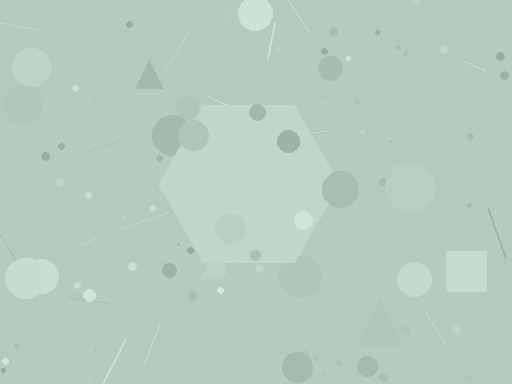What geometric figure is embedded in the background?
A hexagon is embedded in the background.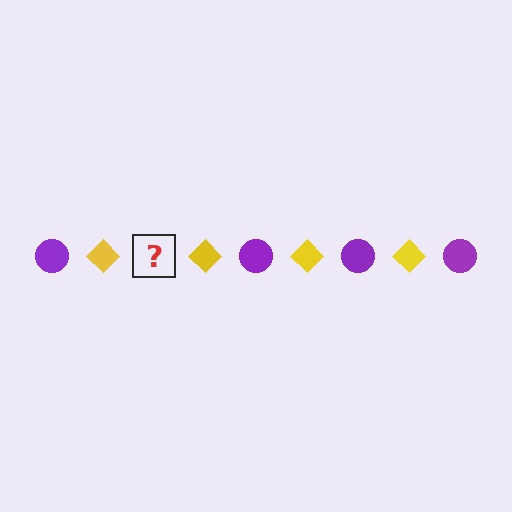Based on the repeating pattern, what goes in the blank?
The blank should be a purple circle.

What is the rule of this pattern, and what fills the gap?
The rule is that the pattern alternates between purple circle and yellow diamond. The gap should be filled with a purple circle.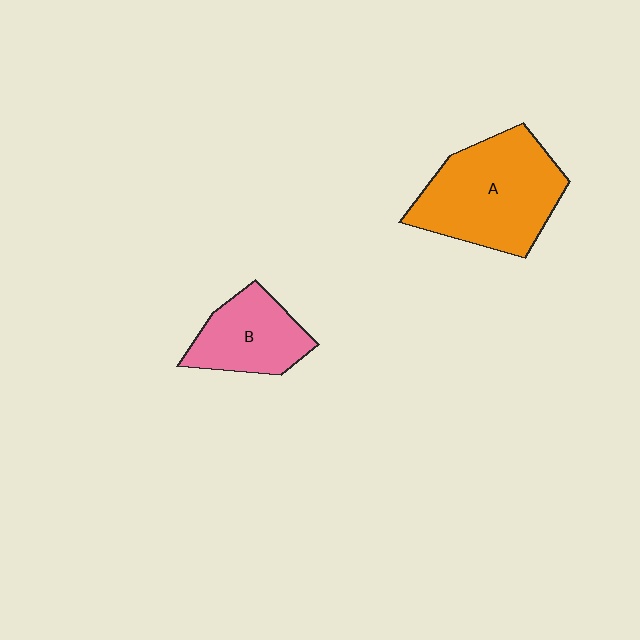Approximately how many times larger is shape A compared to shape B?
Approximately 1.7 times.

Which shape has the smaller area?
Shape B (pink).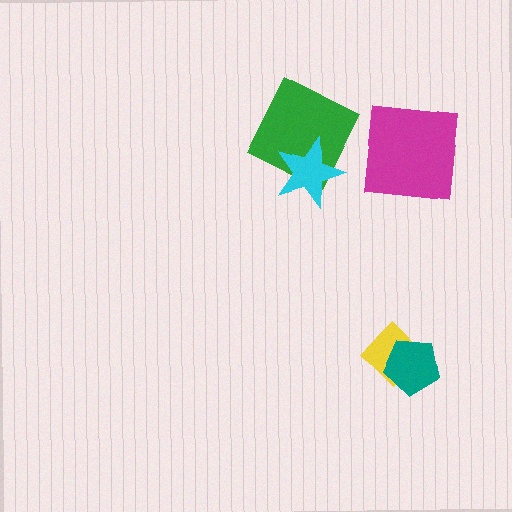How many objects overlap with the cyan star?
1 object overlaps with the cyan star.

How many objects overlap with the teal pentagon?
1 object overlaps with the teal pentagon.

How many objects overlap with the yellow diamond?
1 object overlaps with the yellow diamond.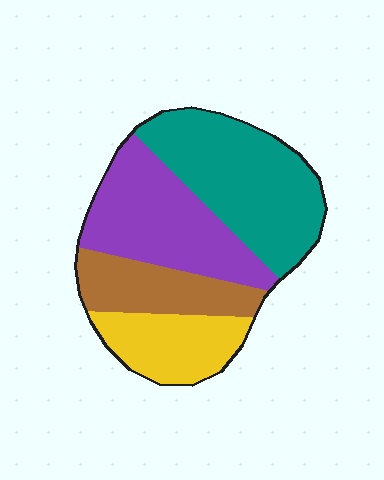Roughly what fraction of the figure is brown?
Brown takes up about one sixth (1/6) of the figure.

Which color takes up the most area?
Teal, at roughly 35%.